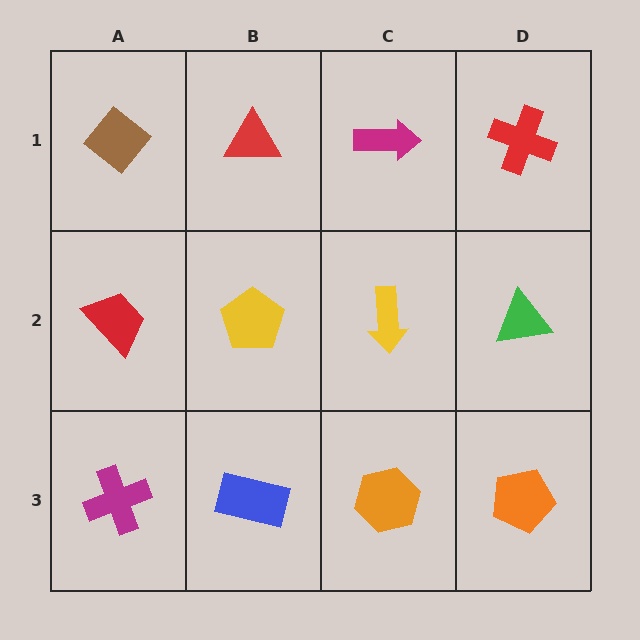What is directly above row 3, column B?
A yellow pentagon.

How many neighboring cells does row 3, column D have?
2.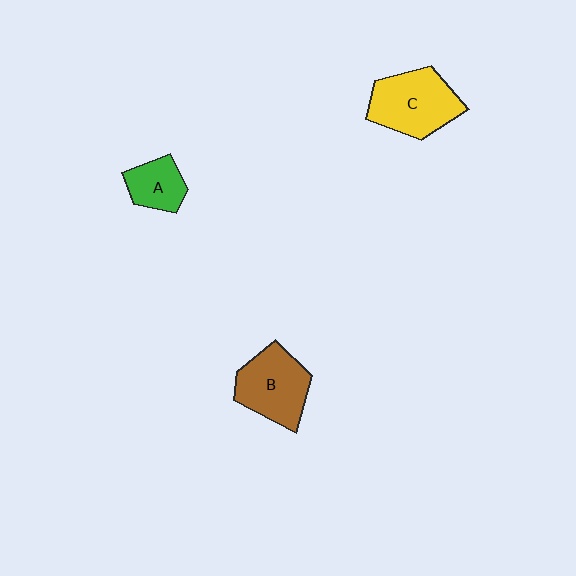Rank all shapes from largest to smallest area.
From largest to smallest: C (yellow), B (brown), A (green).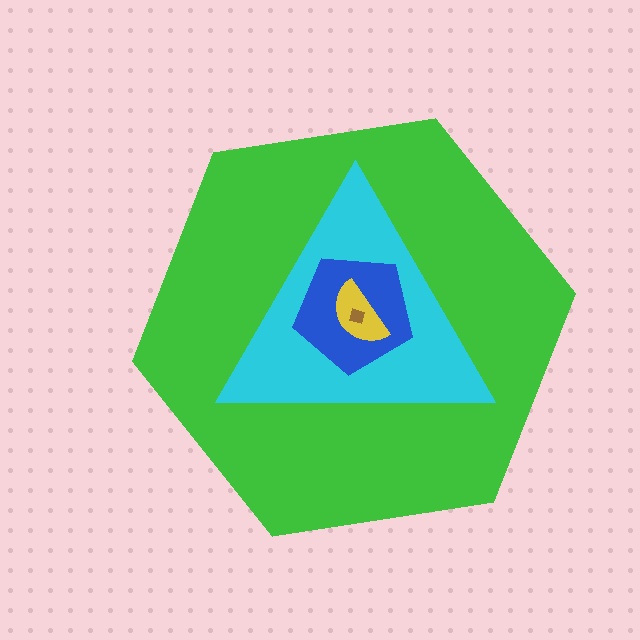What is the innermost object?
The brown diamond.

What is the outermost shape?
The green hexagon.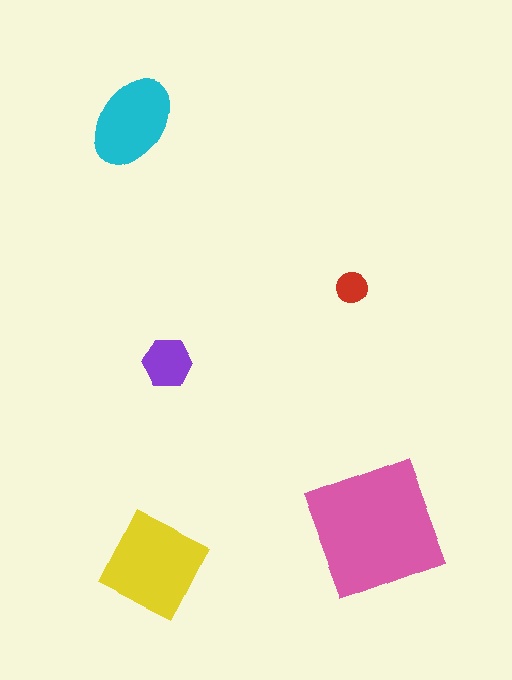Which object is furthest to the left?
The cyan ellipse is leftmost.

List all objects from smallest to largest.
The red circle, the purple hexagon, the cyan ellipse, the yellow diamond, the pink square.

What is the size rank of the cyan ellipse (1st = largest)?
3rd.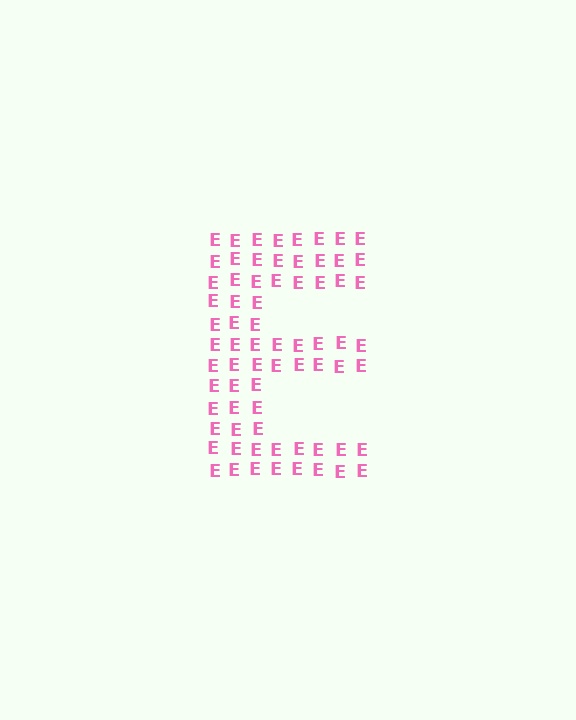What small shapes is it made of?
It is made of small letter E's.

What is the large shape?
The large shape is the letter E.